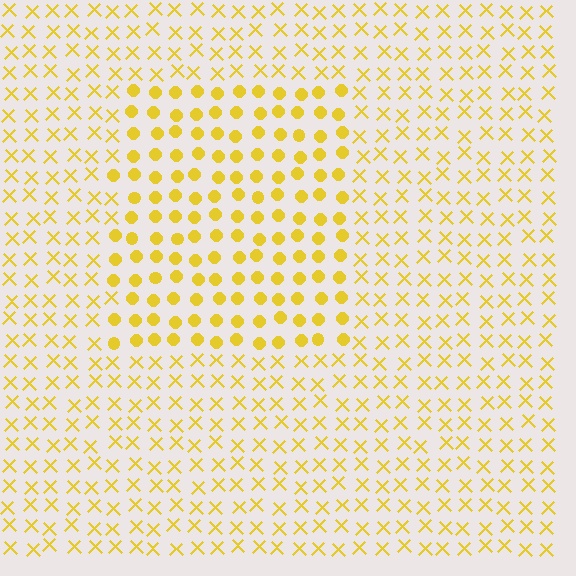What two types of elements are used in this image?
The image uses circles inside the rectangle region and X marks outside it.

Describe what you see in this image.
The image is filled with small yellow elements arranged in a uniform grid. A rectangle-shaped region contains circles, while the surrounding area contains X marks. The boundary is defined purely by the change in element shape.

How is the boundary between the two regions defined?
The boundary is defined by a change in element shape: circles inside vs. X marks outside. All elements share the same color and spacing.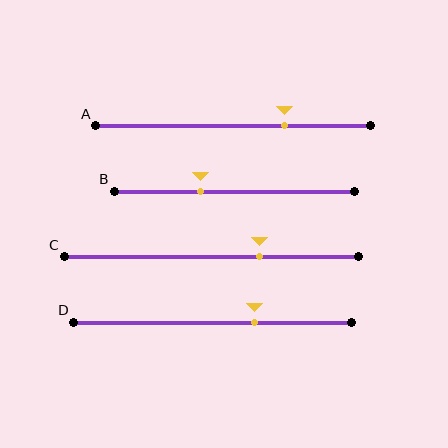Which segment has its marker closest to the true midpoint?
Segment B has its marker closest to the true midpoint.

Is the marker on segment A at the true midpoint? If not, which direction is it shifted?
No, the marker on segment A is shifted to the right by about 18% of the segment length.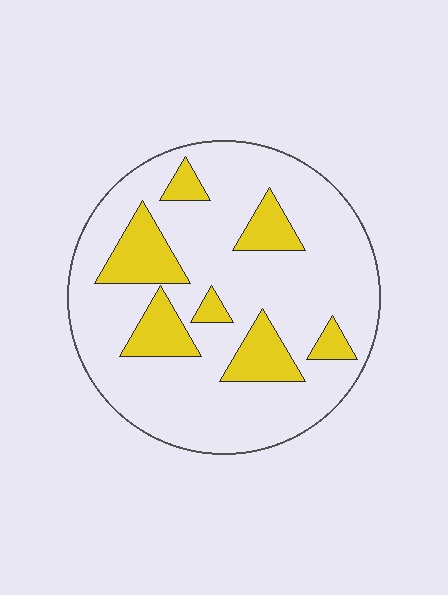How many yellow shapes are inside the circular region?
7.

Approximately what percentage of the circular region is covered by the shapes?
Approximately 20%.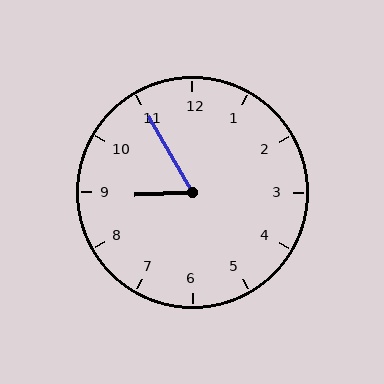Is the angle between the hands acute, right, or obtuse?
It is acute.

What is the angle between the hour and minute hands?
Approximately 62 degrees.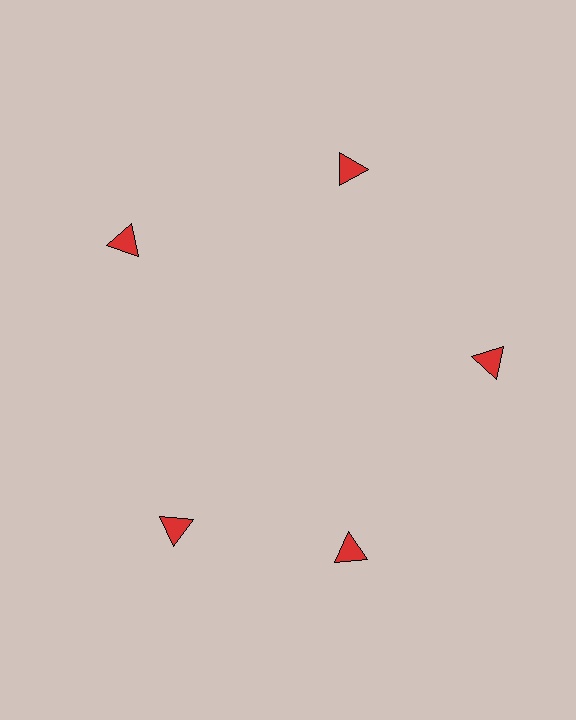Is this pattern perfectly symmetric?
No. The 5 red triangles are arranged in a ring, but one element near the 8 o'clock position is rotated out of alignment along the ring, breaking the 5-fold rotational symmetry.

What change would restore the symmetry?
The symmetry would be restored by rotating it back into even spacing with its neighbors so that all 5 triangles sit at equal angles and equal distance from the center.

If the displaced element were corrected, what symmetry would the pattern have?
It would have 5-fold rotational symmetry — the pattern would map onto itself every 72 degrees.